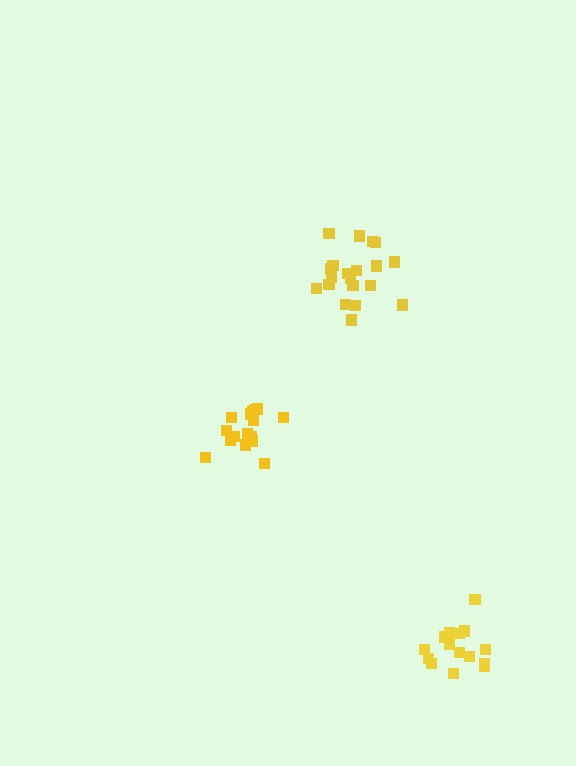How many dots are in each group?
Group 1: 20 dots, Group 2: 15 dots, Group 3: 16 dots (51 total).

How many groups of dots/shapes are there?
There are 3 groups.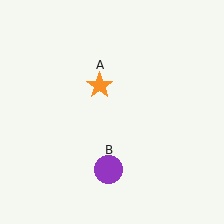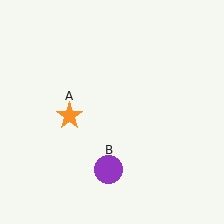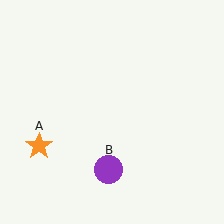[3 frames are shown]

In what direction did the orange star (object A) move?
The orange star (object A) moved down and to the left.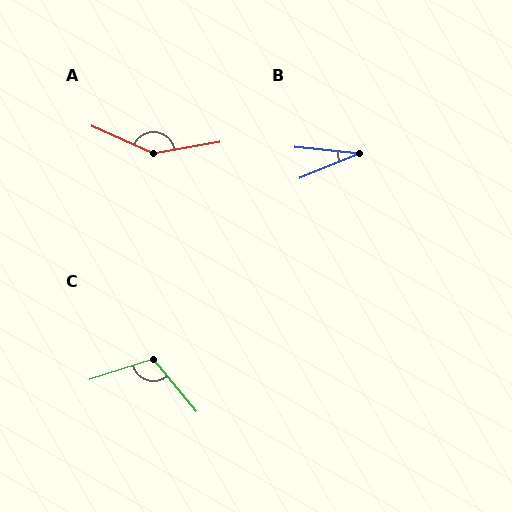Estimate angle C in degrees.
Approximately 112 degrees.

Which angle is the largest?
A, at approximately 147 degrees.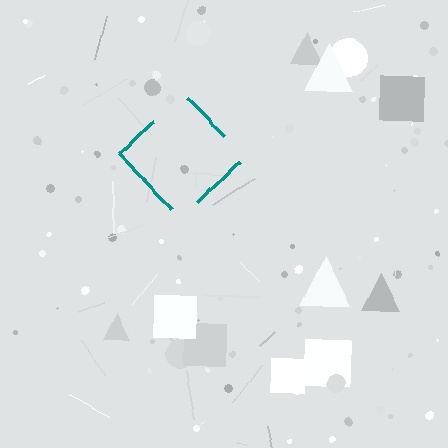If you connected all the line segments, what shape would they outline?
They would outline a diamond.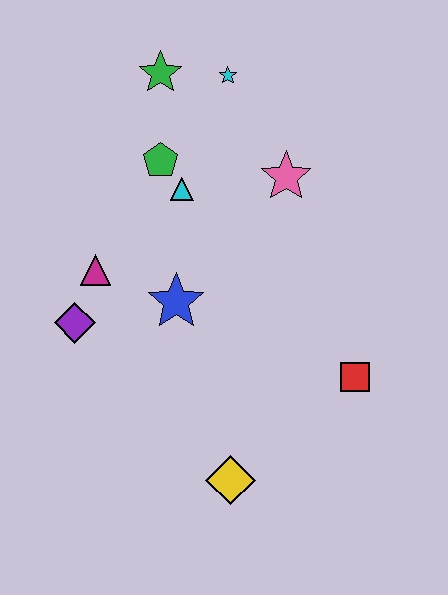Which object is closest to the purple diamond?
The magenta triangle is closest to the purple diamond.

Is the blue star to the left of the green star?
No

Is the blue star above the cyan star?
No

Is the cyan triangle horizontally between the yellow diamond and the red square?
No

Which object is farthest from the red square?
The green star is farthest from the red square.